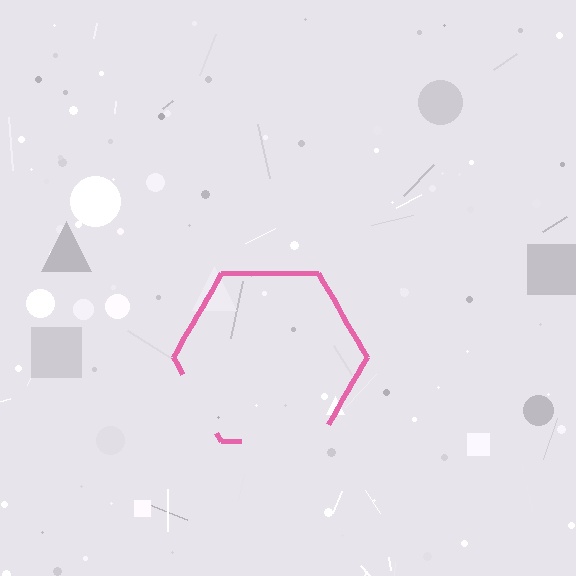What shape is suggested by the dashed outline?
The dashed outline suggests a hexagon.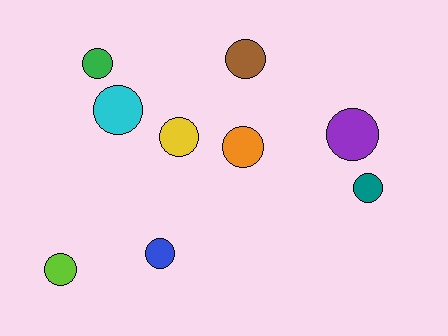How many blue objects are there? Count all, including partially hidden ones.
There is 1 blue object.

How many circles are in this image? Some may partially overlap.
There are 9 circles.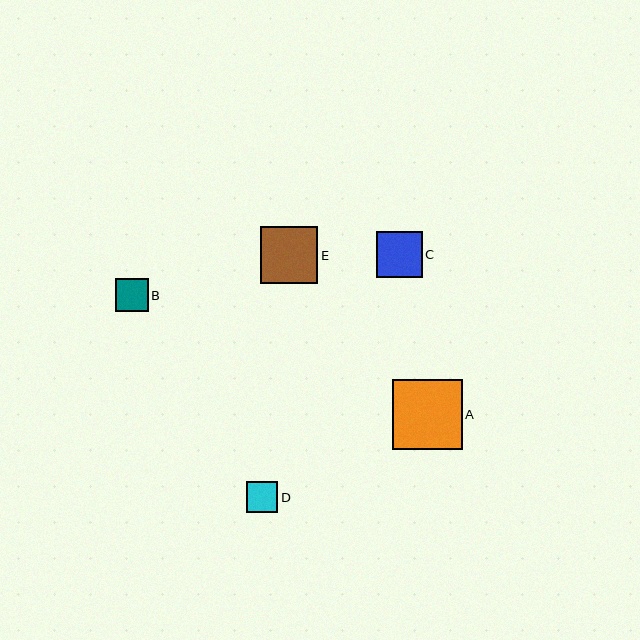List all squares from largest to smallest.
From largest to smallest: A, E, C, B, D.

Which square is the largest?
Square A is the largest with a size of approximately 70 pixels.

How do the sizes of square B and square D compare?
Square B and square D are approximately the same size.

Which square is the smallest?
Square D is the smallest with a size of approximately 31 pixels.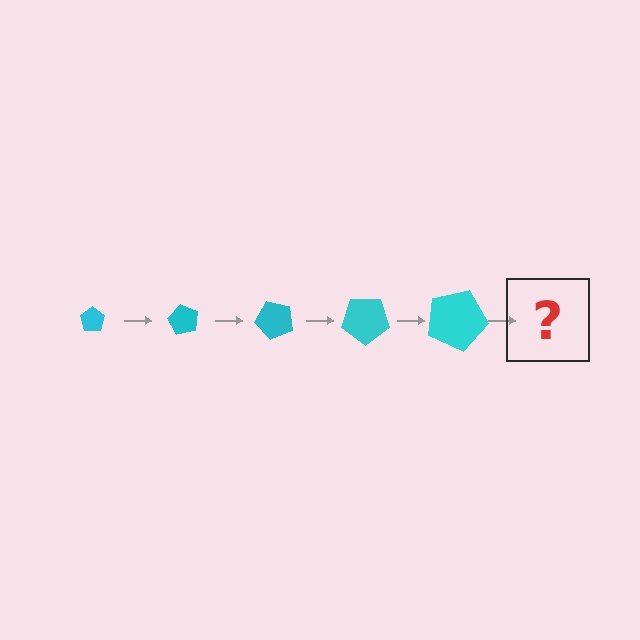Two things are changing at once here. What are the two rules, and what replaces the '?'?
The two rules are that the pentagon grows larger each step and it rotates 60 degrees each step. The '?' should be a pentagon, larger than the previous one and rotated 300 degrees from the start.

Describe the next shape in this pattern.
It should be a pentagon, larger than the previous one and rotated 300 degrees from the start.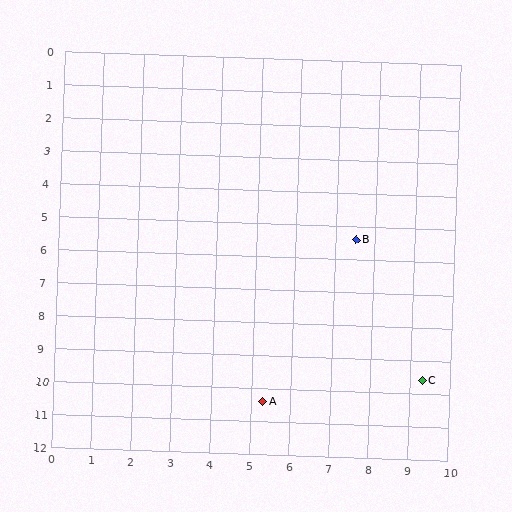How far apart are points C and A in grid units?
Points C and A are about 4.1 grid units apart.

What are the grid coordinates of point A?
Point A is at approximately (5.3, 10.4).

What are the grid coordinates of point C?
Point C is at approximately (9.3, 9.6).